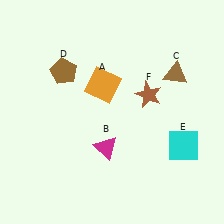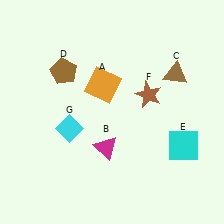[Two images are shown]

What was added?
A cyan diamond (G) was added in Image 2.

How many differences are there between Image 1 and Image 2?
There is 1 difference between the two images.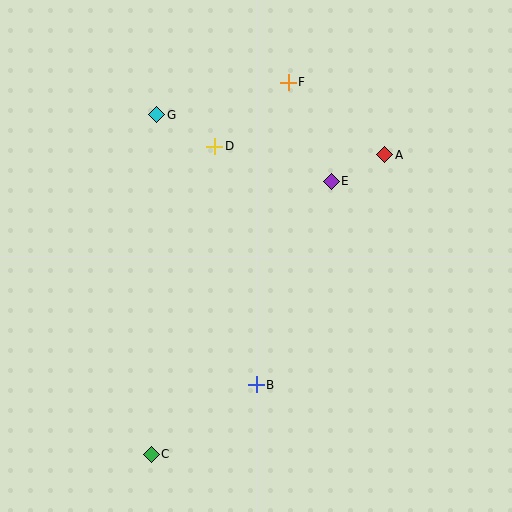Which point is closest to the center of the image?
Point E at (331, 181) is closest to the center.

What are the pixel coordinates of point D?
Point D is at (215, 146).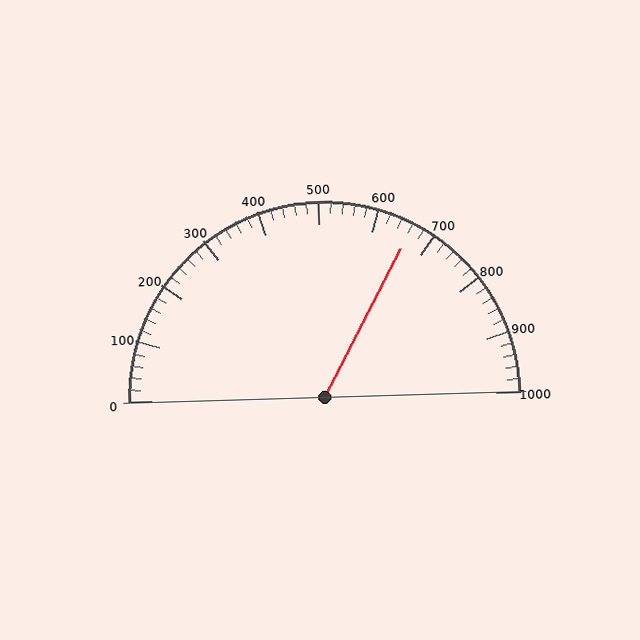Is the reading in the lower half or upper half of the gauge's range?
The reading is in the upper half of the range (0 to 1000).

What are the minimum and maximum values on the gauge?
The gauge ranges from 0 to 1000.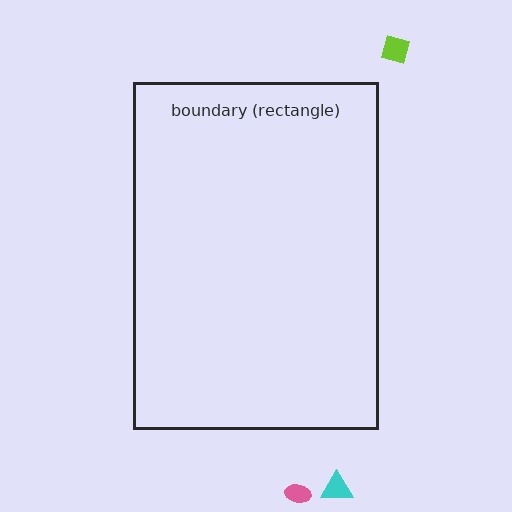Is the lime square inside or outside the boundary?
Outside.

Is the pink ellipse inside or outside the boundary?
Outside.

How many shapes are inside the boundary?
0 inside, 3 outside.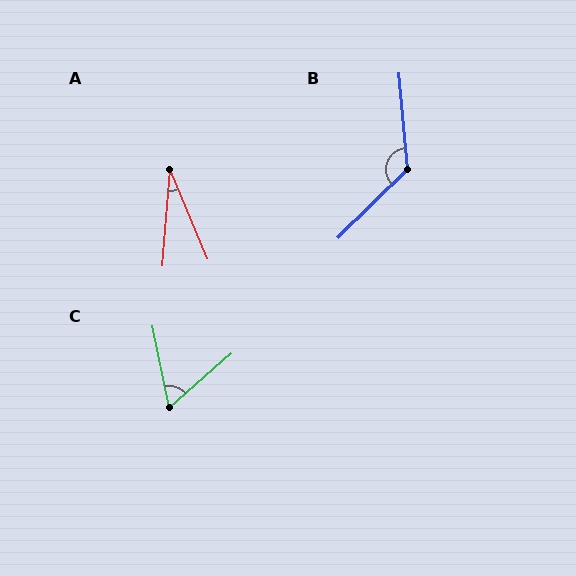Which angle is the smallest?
A, at approximately 27 degrees.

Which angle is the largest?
B, at approximately 130 degrees.